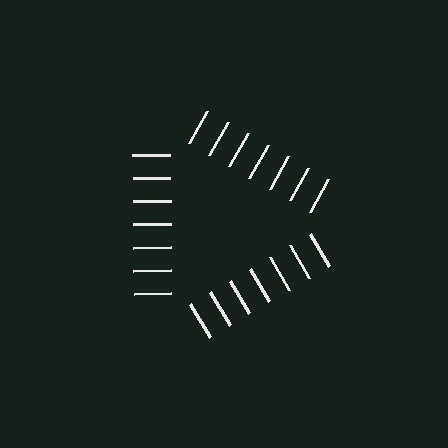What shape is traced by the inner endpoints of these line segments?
An illusory triangle — the line segments terminate on its edges but no continuous stroke is drawn.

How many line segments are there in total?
21 — 7 along each of the 3 edges.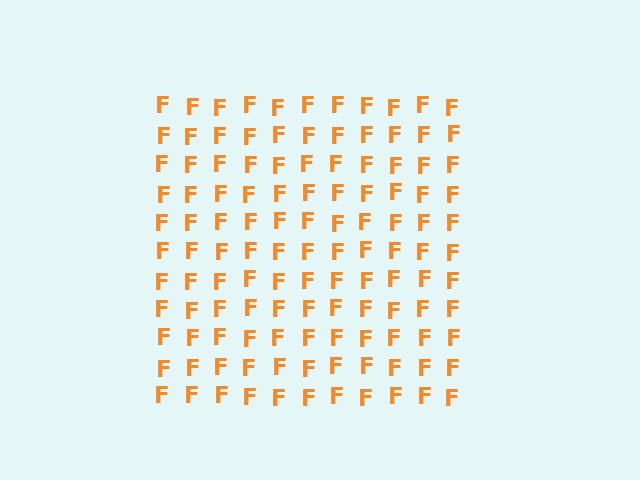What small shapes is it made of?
It is made of small letter F's.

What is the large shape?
The large shape is a square.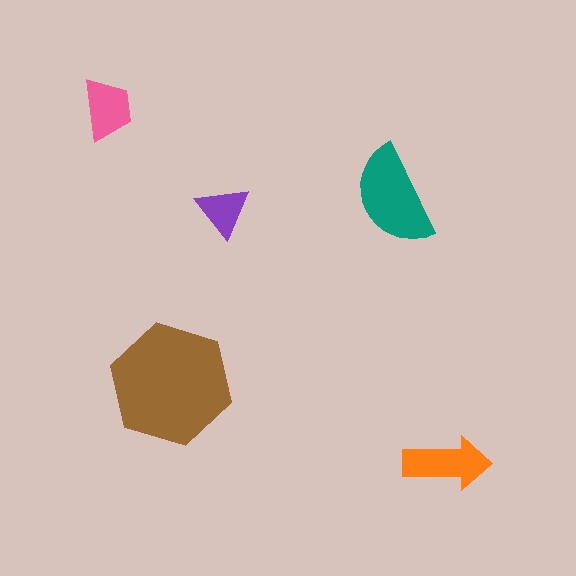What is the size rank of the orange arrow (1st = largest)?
3rd.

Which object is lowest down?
The orange arrow is bottommost.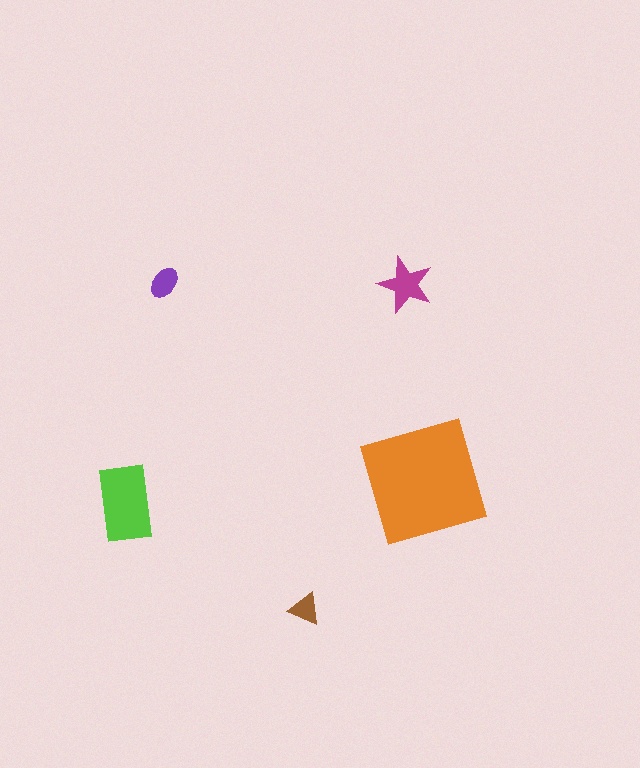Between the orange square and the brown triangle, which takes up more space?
The orange square.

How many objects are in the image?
There are 5 objects in the image.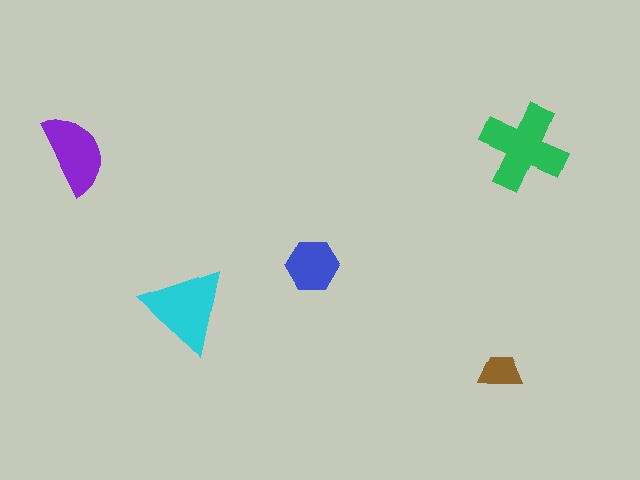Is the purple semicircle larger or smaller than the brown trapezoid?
Larger.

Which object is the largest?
The green cross.